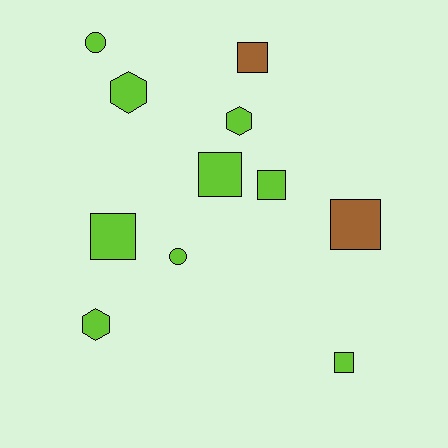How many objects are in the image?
There are 11 objects.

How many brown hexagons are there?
There are no brown hexagons.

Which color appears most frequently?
Lime, with 9 objects.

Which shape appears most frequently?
Square, with 6 objects.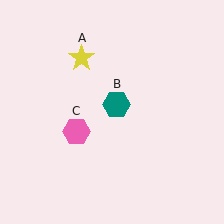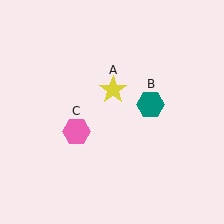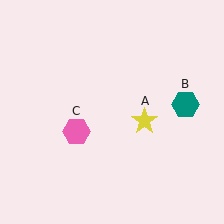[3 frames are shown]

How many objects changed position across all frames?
2 objects changed position: yellow star (object A), teal hexagon (object B).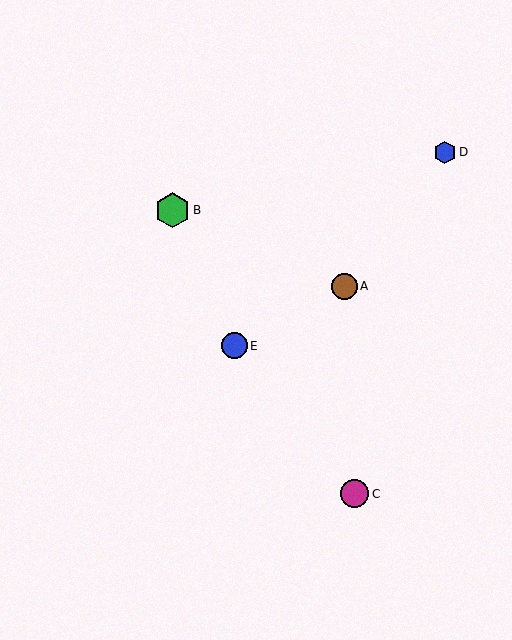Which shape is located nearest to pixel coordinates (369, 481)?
The magenta circle (labeled C) at (354, 494) is nearest to that location.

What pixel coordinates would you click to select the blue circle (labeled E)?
Click at (234, 346) to select the blue circle E.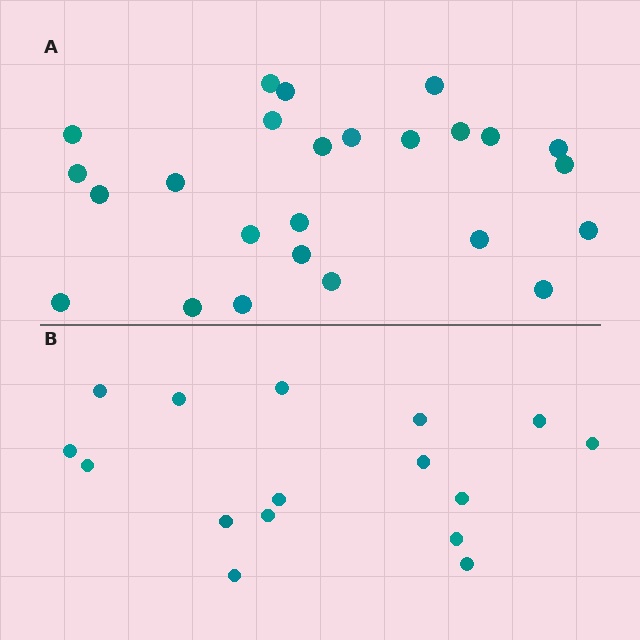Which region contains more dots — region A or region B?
Region A (the top region) has more dots.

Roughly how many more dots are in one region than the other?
Region A has roughly 8 or so more dots than region B.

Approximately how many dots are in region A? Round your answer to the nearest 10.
About 20 dots. (The exact count is 25, which rounds to 20.)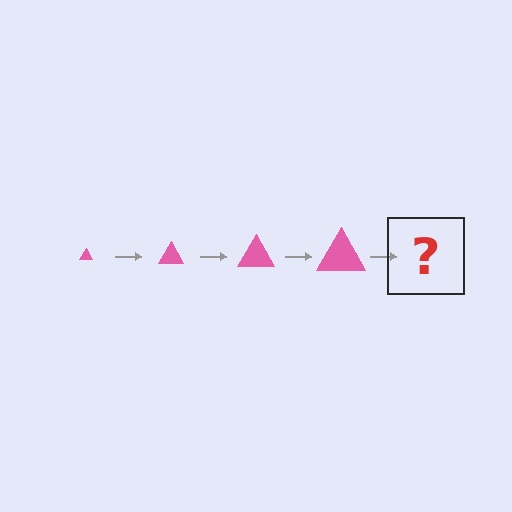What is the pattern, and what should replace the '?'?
The pattern is that the triangle gets progressively larger each step. The '?' should be a pink triangle, larger than the previous one.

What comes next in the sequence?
The next element should be a pink triangle, larger than the previous one.